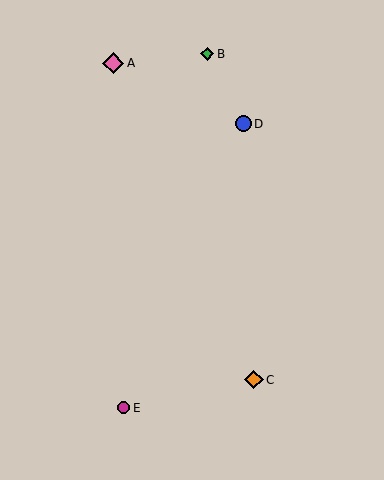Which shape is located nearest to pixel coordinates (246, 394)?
The orange diamond (labeled C) at (254, 380) is nearest to that location.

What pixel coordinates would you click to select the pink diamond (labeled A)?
Click at (113, 63) to select the pink diamond A.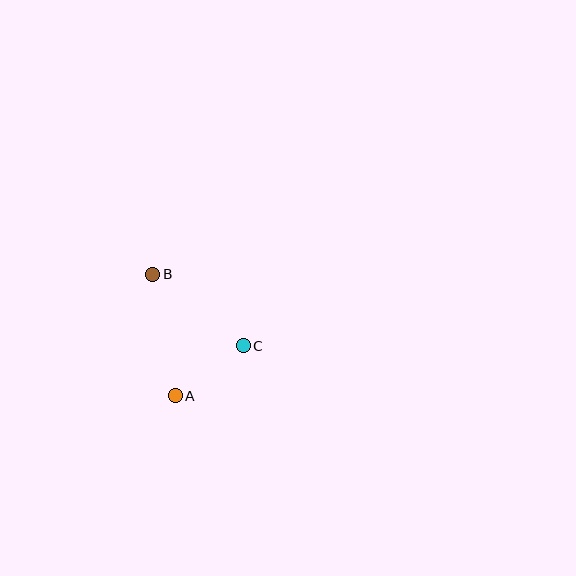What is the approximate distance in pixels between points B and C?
The distance between B and C is approximately 115 pixels.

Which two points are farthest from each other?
Points A and B are farthest from each other.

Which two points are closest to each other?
Points A and C are closest to each other.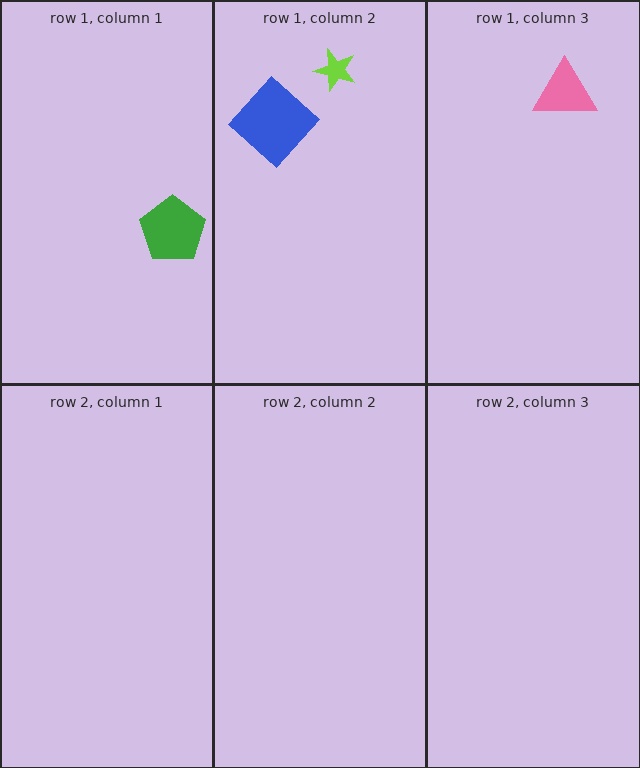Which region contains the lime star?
The row 1, column 2 region.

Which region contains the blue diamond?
The row 1, column 2 region.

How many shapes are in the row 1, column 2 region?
2.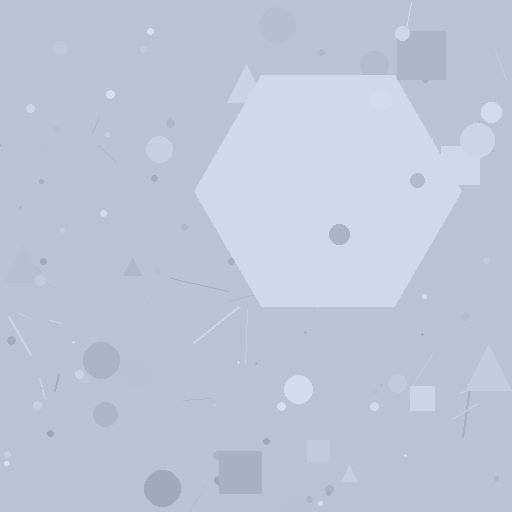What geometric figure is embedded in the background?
A hexagon is embedded in the background.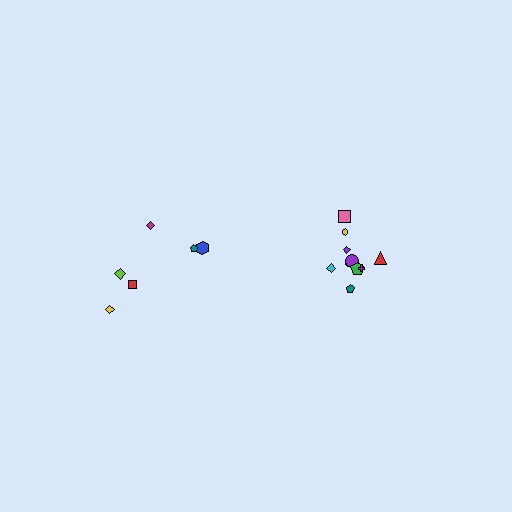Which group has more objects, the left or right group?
The right group.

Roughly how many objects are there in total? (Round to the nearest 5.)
Roughly 15 objects in total.